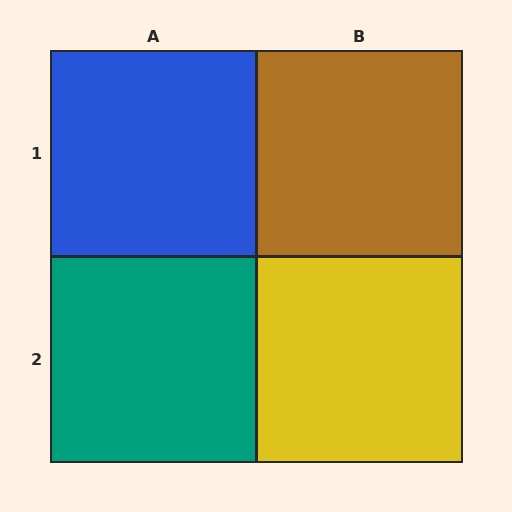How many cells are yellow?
1 cell is yellow.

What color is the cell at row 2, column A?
Teal.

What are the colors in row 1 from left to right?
Blue, brown.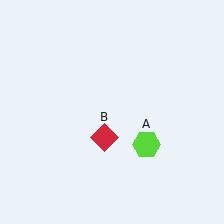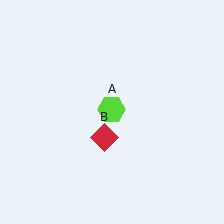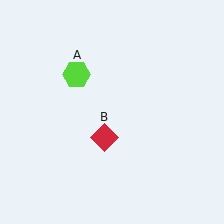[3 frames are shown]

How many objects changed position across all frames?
1 object changed position: lime hexagon (object A).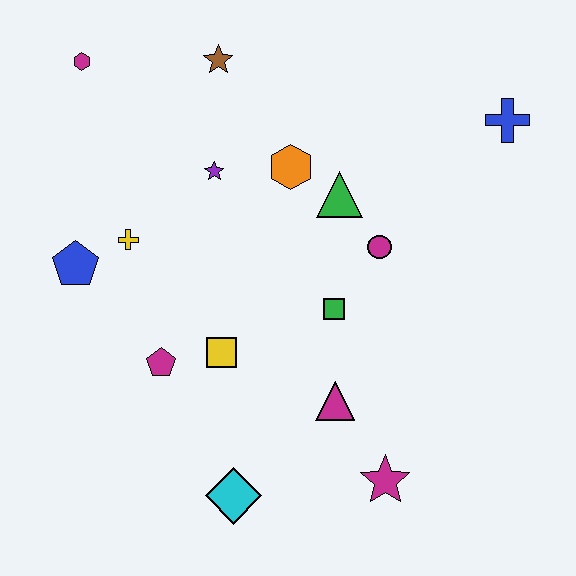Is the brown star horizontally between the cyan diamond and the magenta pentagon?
Yes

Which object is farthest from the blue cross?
The cyan diamond is farthest from the blue cross.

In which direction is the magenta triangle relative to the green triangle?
The magenta triangle is below the green triangle.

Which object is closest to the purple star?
The orange hexagon is closest to the purple star.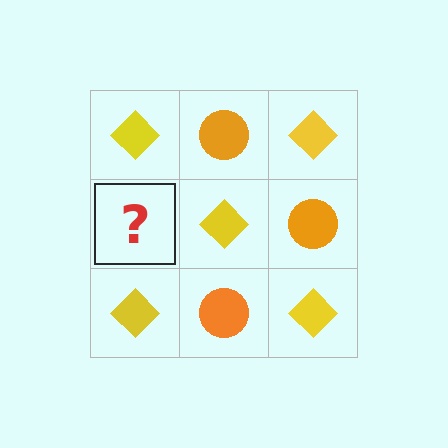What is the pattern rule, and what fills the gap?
The rule is that it alternates yellow diamond and orange circle in a checkerboard pattern. The gap should be filled with an orange circle.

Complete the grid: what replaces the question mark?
The question mark should be replaced with an orange circle.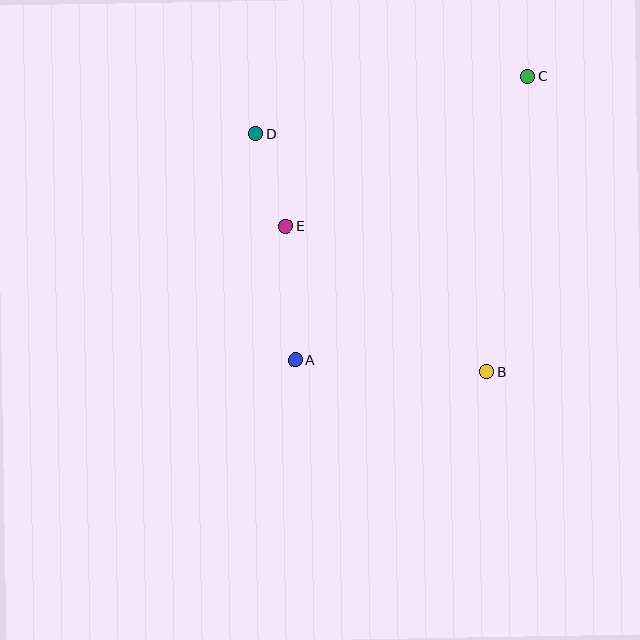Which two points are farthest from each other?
Points A and C are farthest from each other.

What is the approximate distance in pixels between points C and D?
The distance between C and D is approximately 278 pixels.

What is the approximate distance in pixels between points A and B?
The distance between A and B is approximately 192 pixels.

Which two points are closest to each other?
Points D and E are closest to each other.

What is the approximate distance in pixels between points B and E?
The distance between B and E is approximately 248 pixels.